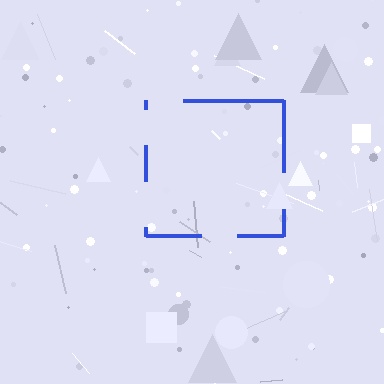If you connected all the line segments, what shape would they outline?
They would outline a square.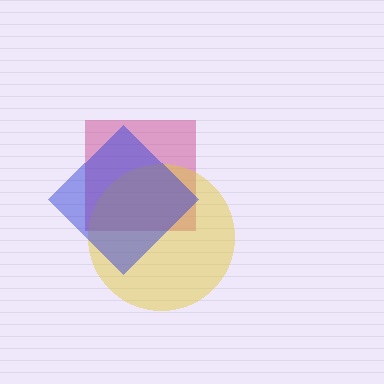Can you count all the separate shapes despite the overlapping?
Yes, there are 3 separate shapes.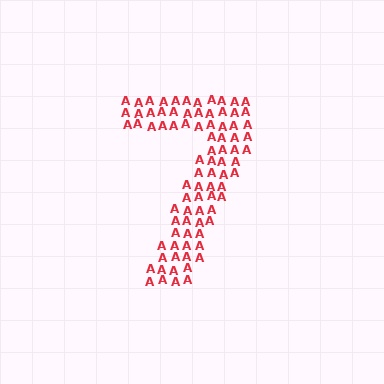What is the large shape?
The large shape is the digit 7.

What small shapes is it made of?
It is made of small letter A's.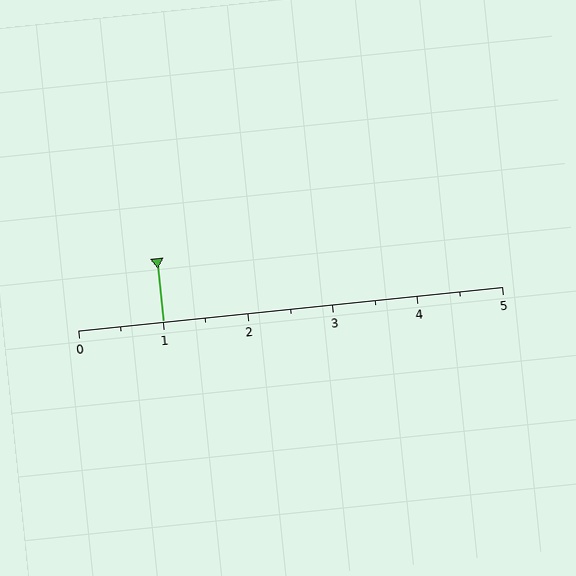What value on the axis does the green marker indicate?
The marker indicates approximately 1.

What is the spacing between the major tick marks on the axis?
The major ticks are spaced 1 apart.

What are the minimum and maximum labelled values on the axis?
The axis runs from 0 to 5.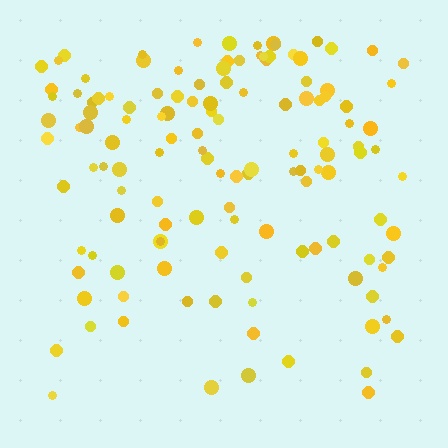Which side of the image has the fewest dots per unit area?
The bottom.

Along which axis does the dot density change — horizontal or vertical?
Vertical.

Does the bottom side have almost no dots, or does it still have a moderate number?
Still a moderate number, just noticeably fewer than the top.